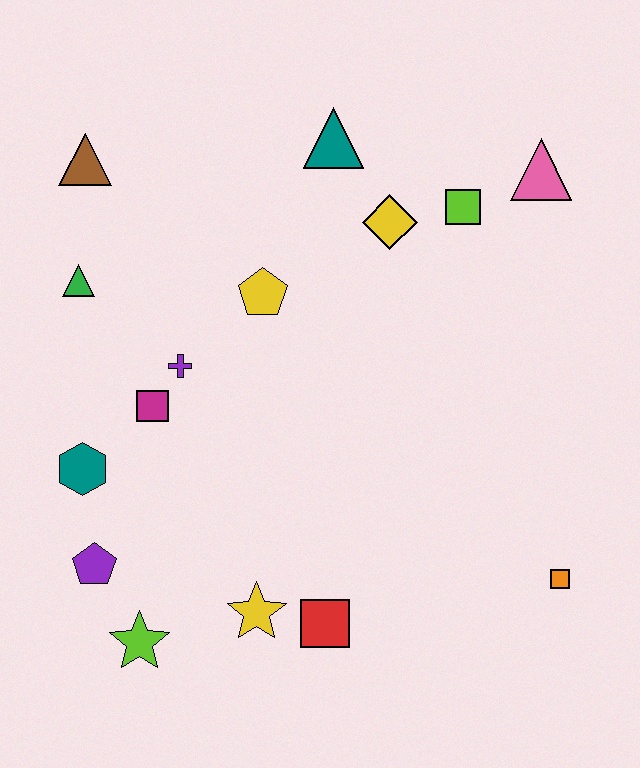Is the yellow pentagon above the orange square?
Yes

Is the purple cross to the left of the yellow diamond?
Yes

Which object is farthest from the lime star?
The pink triangle is farthest from the lime star.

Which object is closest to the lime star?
The purple pentagon is closest to the lime star.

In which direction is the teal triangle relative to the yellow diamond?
The teal triangle is above the yellow diamond.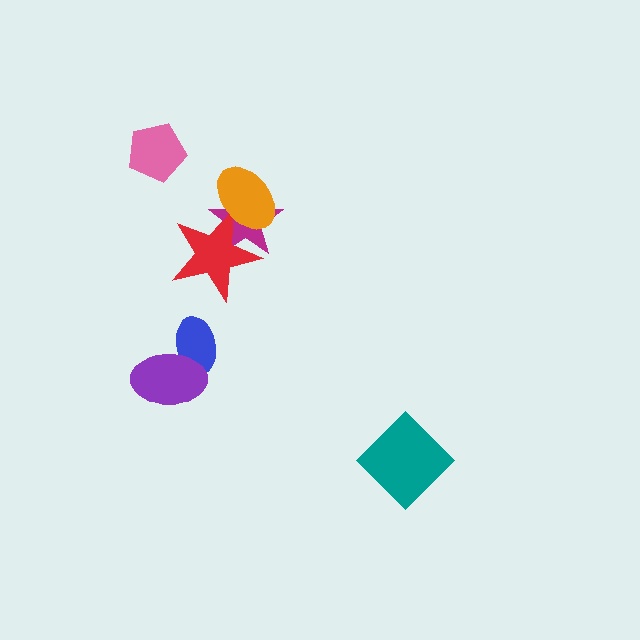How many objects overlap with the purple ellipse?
1 object overlaps with the purple ellipse.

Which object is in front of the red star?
The orange ellipse is in front of the red star.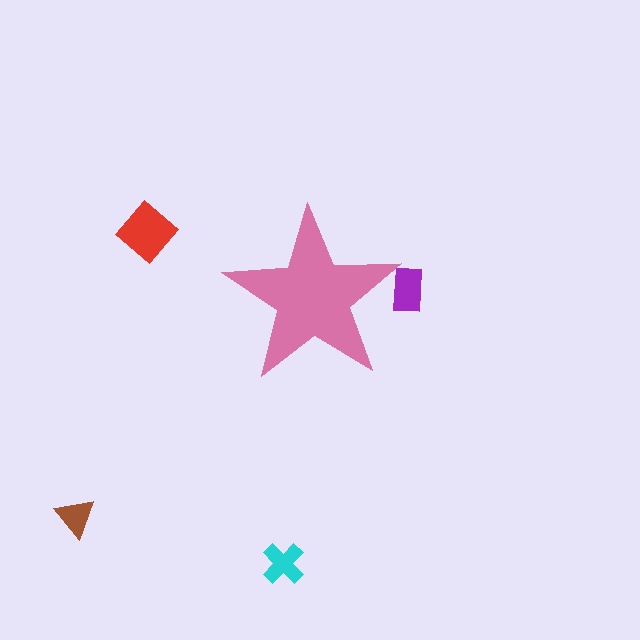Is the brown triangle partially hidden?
No, the brown triangle is fully visible.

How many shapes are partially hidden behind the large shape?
1 shape is partially hidden.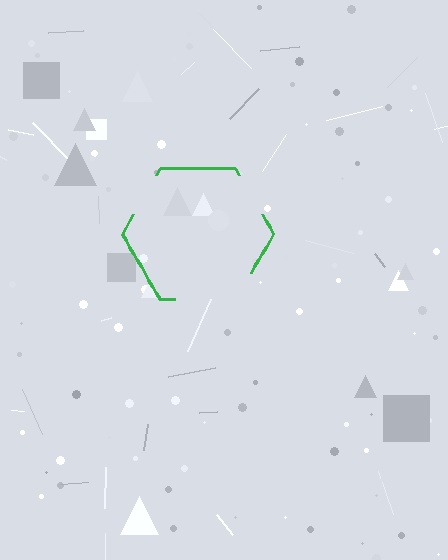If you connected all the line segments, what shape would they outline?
They would outline a hexagon.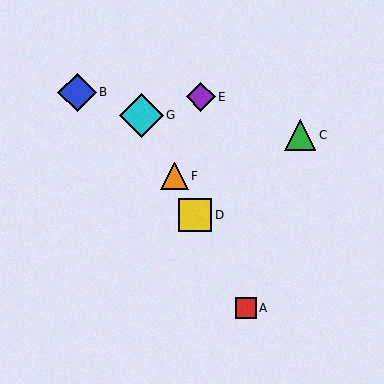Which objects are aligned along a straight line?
Objects A, D, F, G are aligned along a straight line.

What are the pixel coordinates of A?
Object A is at (246, 308).